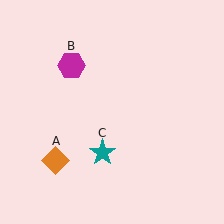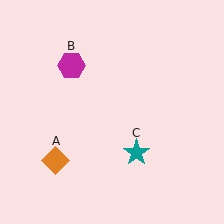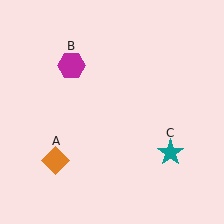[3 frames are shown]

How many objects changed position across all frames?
1 object changed position: teal star (object C).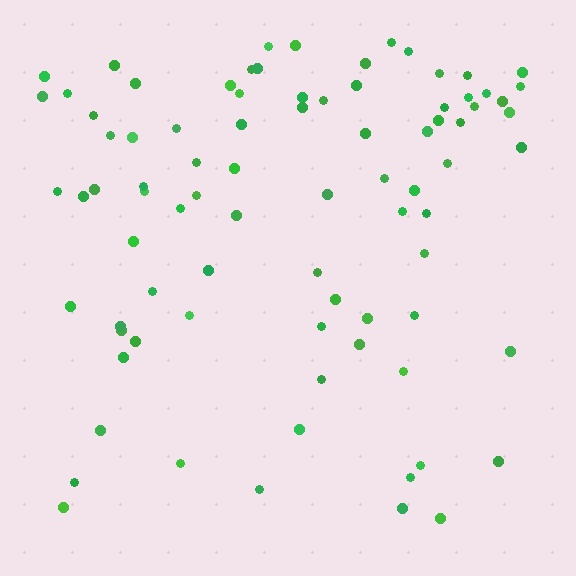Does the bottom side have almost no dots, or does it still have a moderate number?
Still a moderate number, just noticeably fewer than the top.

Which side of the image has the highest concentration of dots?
The top.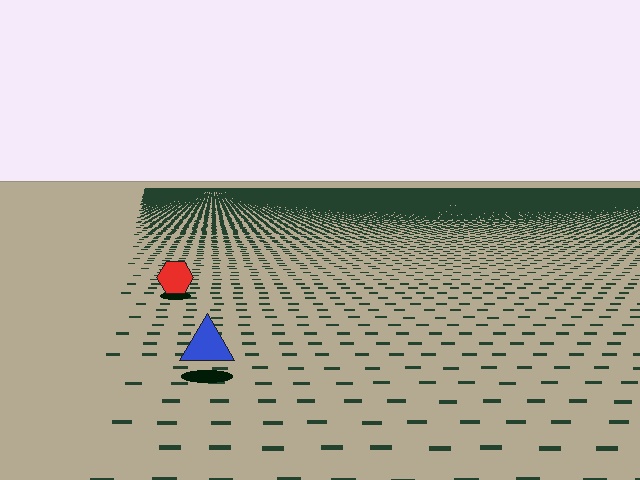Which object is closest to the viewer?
The blue triangle is closest. The texture marks near it are larger and more spread out.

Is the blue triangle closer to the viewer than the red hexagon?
Yes. The blue triangle is closer — you can tell from the texture gradient: the ground texture is coarser near it.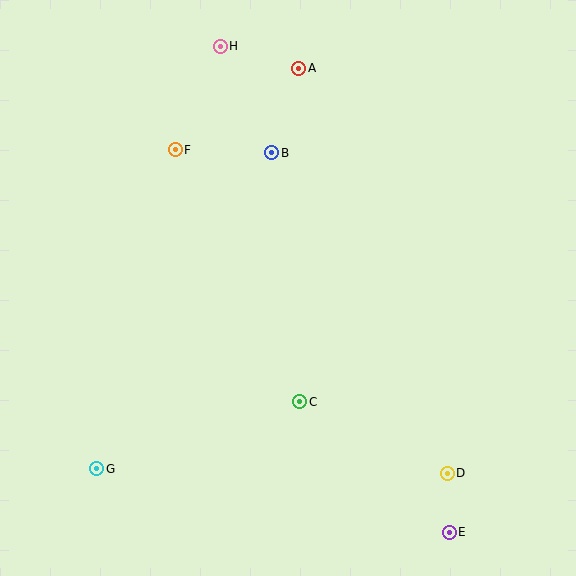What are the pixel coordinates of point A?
Point A is at (299, 68).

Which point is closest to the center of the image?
Point C at (300, 402) is closest to the center.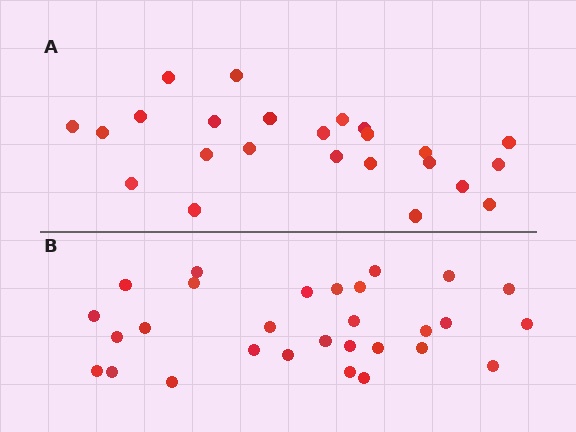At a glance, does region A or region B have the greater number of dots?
Region B (the bottom region) has more dots.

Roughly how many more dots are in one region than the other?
Region B has about 5 more dots than region A.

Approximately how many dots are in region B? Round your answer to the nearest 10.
About 30 dots. (The exact count is 29, which rounds to 30.)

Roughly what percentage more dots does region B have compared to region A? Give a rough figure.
About 20% more.